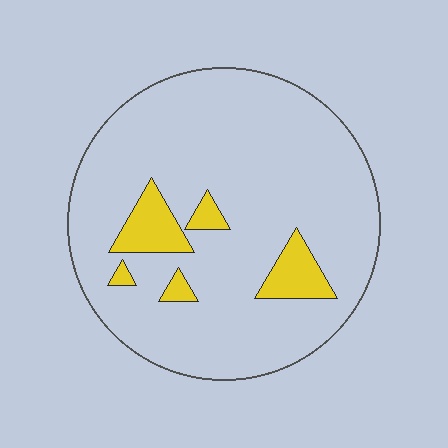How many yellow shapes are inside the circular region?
5.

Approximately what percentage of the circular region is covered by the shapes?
Approximately 10%.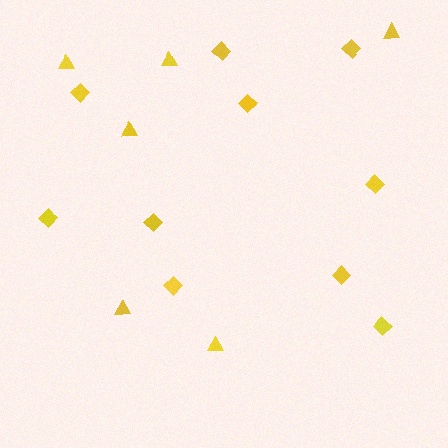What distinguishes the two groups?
There are 2 groups: one group of triangles (6) and one group of diamonds (10).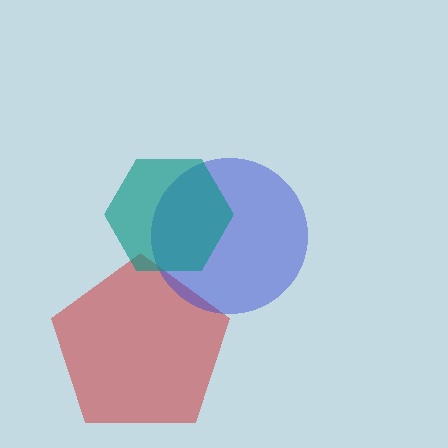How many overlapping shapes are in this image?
There are 3 overlapping shapes in the image.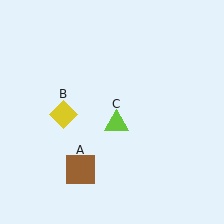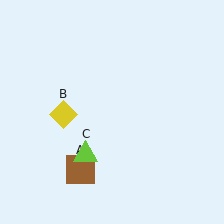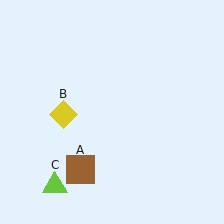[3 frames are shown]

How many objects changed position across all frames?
1 object changed position: lime triangle (object C).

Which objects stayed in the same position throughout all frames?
Brown square (object A) and yellow diamond (object B) remained stationary.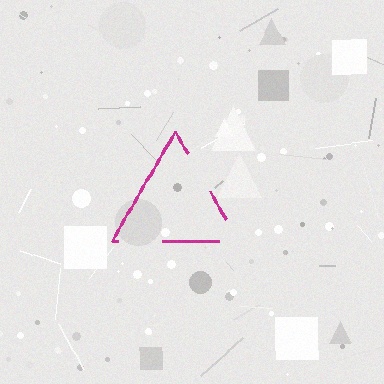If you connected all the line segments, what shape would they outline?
They would outline a triangle.